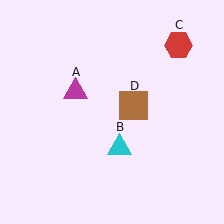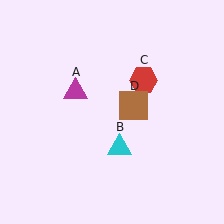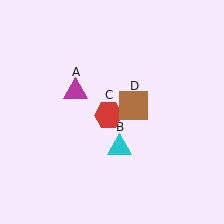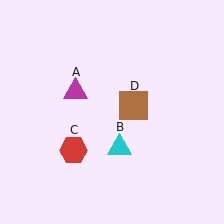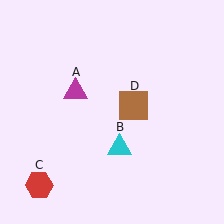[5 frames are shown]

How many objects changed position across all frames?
1 object changed position: red hexagon (object C).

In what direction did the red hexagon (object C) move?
The red hexagon (object C) moved down and to the left.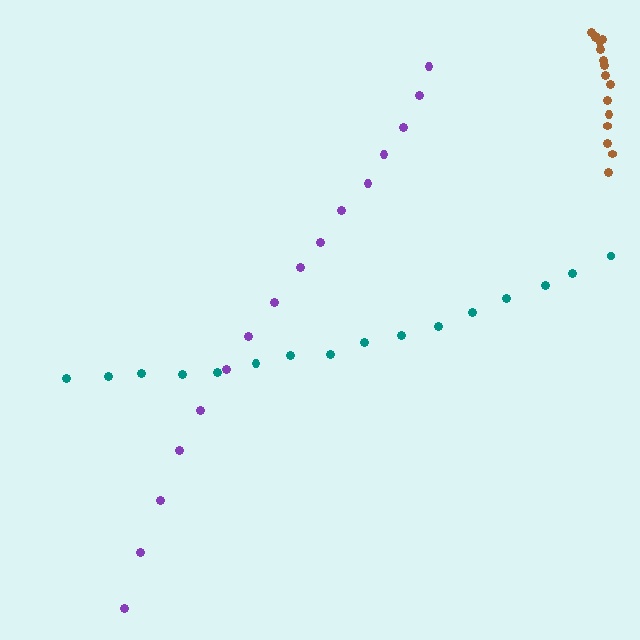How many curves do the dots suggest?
There are 3 distinct paths.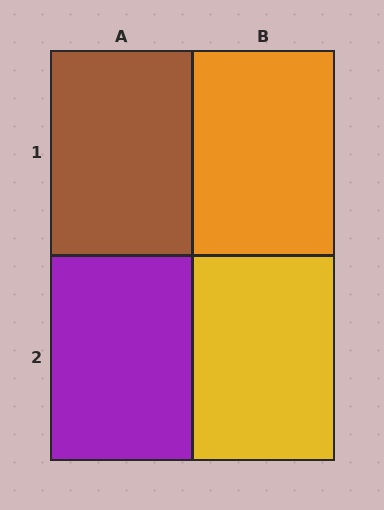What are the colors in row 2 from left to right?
Purple, yellow.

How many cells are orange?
1 cell is orange.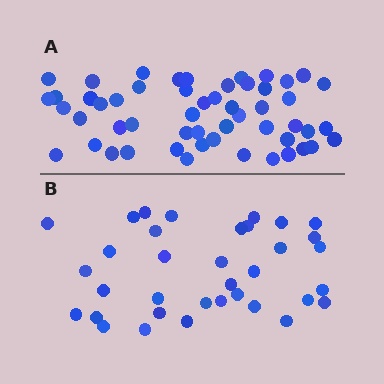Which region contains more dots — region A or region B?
Region A (the top region) has more dots.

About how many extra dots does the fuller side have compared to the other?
Region A has approximately 20 more dots than region B.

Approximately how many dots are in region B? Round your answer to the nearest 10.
About 40 dots. (The exact count is 35, which rounds to 40.)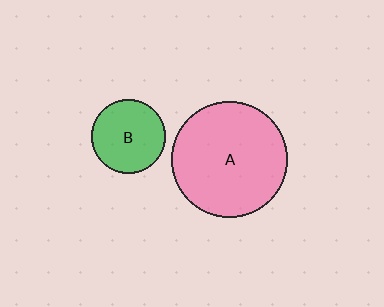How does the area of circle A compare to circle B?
Approximately 2.5 times.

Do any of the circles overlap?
No, none of the circles overlap.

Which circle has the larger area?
Circle A (pink).